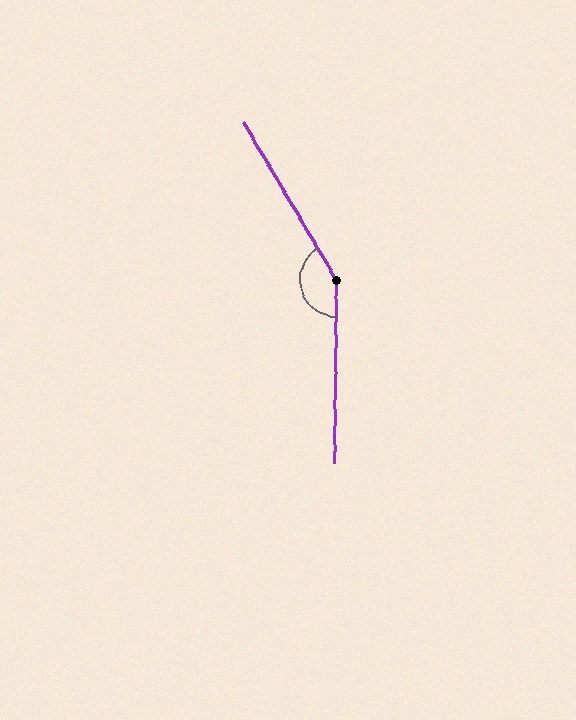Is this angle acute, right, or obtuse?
It is obtuse.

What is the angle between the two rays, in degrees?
Approximately 149 degrees.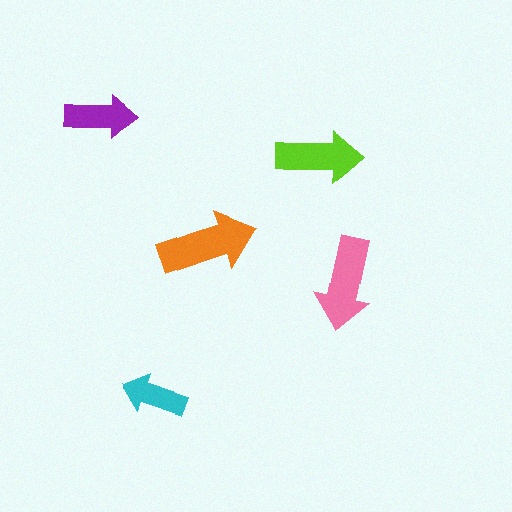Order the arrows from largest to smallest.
the orange one, the pink one, the lime one, the purple one, the cyan one.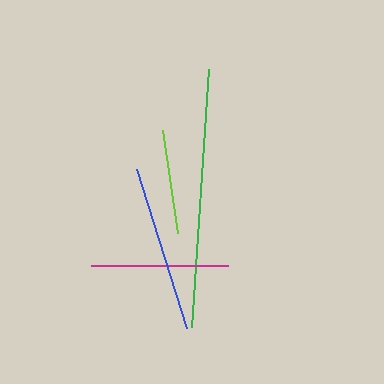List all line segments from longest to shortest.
From longest to shortest: green, blue, magenta, lime.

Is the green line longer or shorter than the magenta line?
The green line is longer than the magenta line.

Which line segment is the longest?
The green line is the longest at approximately 259 pixels.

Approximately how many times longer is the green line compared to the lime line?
The green line is approximately 2.5 times the length of the lime line.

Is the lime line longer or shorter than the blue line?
The blue line is longer than the lime line.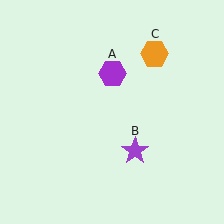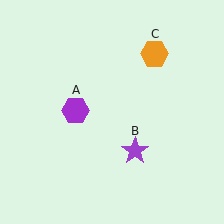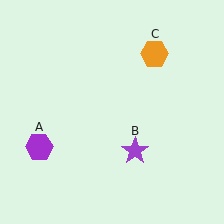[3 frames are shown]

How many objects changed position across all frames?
1 object changed position: purple hexagon (object A).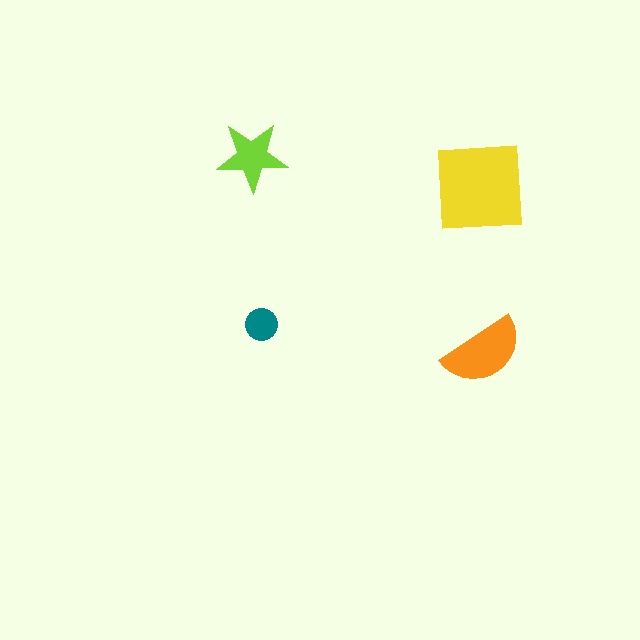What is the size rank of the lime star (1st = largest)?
3rd.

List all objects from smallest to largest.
The teal circle, the lime star, the orange semicircle, the yellow square.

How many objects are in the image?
There are 4 objects in the image.